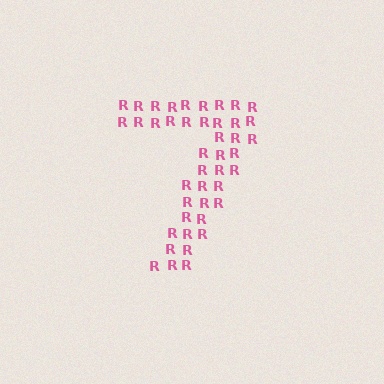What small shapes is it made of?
It is made of small letter R's.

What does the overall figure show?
The overall figure shows the digit 7.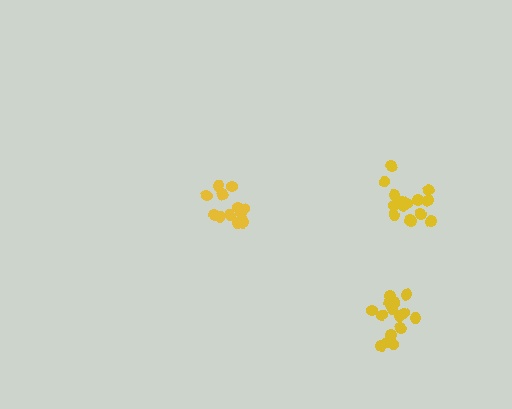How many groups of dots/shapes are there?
There are 3 groups.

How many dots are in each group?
Group 1: 12 dots, Group 2: 15 dots, Group 3: 16 dots (43 total).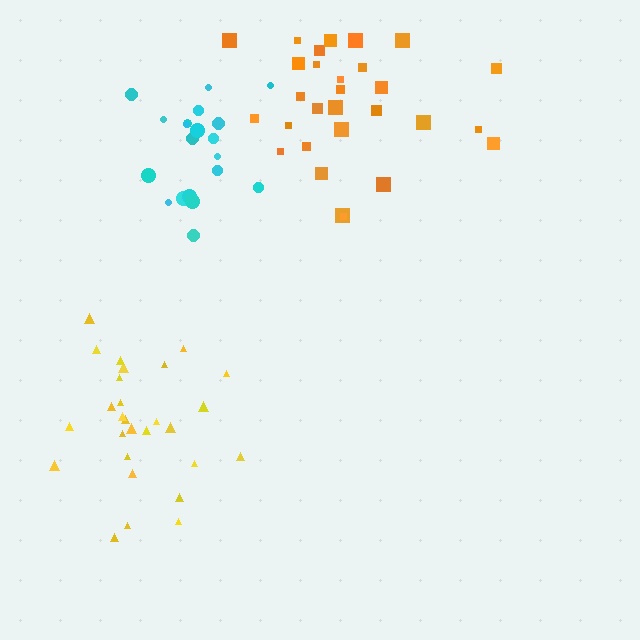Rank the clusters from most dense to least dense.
yellow, cyan, orange.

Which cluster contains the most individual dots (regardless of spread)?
Orange (29).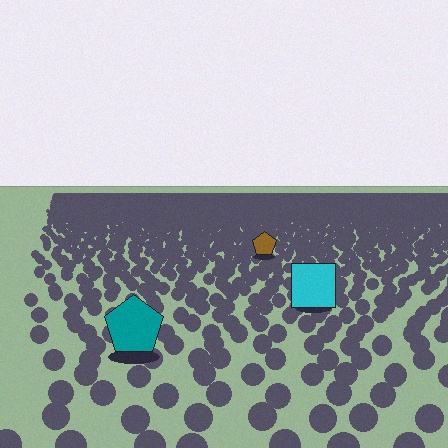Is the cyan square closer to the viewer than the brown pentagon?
Yes. The cyan square is closer — you can tell from the texture gradient: the ground texture is coarser near it.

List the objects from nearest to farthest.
From nearest to farthest: the teal pentagon, the cyan square, the brown pentagon.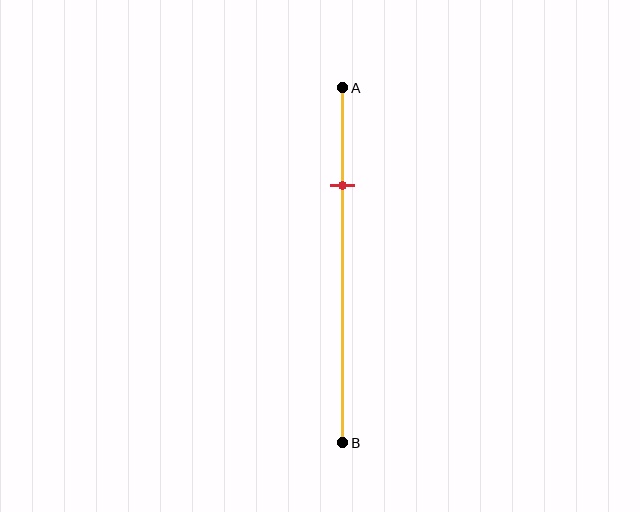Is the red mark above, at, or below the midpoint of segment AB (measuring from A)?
The red mark is above the midpoint of segment AB.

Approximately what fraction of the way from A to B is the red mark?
The red mark is approximately 30% of the way from A to B.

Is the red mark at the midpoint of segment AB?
No, the mark is at about 30% from A, not at the 50% midpoint.